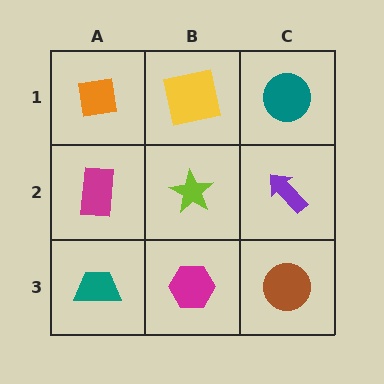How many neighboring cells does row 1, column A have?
2.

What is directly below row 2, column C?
A brown circle.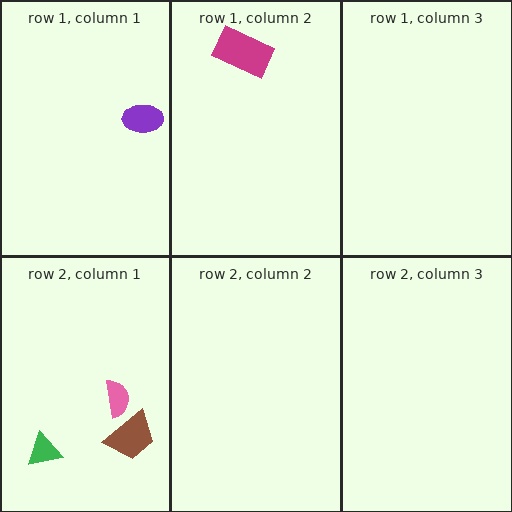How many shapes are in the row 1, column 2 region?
1.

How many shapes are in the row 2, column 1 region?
3.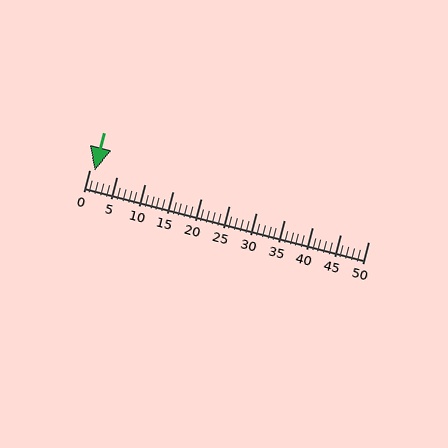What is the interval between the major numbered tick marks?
The major tick marks are spaced 5 units apart.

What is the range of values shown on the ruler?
The ruler shows values from 0 to 50.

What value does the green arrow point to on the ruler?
The green arrow points to approximately 1.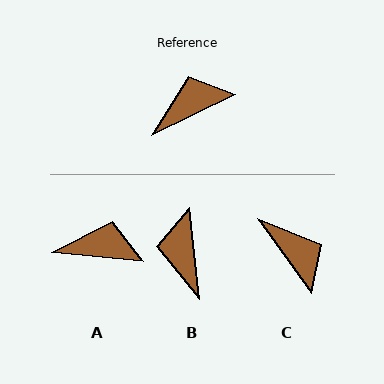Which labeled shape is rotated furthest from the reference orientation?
C, about 80 degrees away.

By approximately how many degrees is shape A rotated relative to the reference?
Approximately 31 degrees clockwise.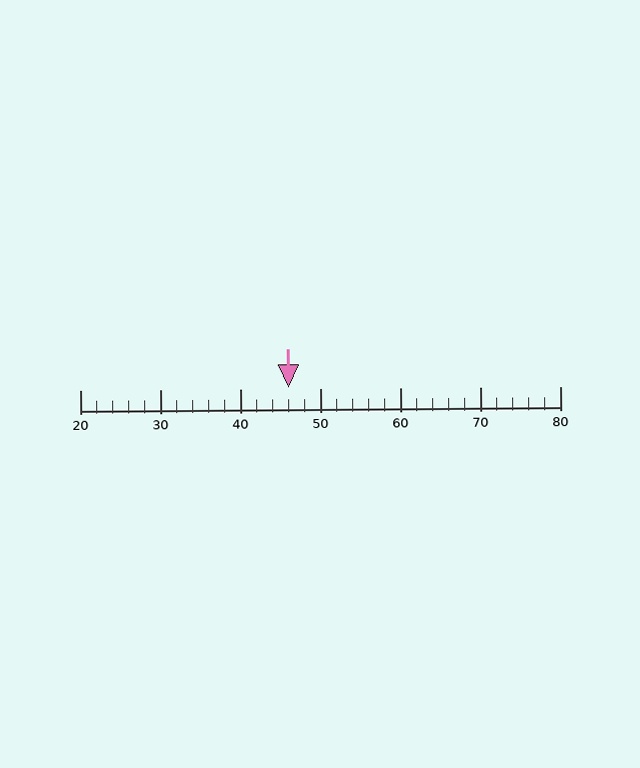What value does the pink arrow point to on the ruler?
The pink arrow points to approximately 46.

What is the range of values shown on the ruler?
The ruler shows values from 20 to 80.